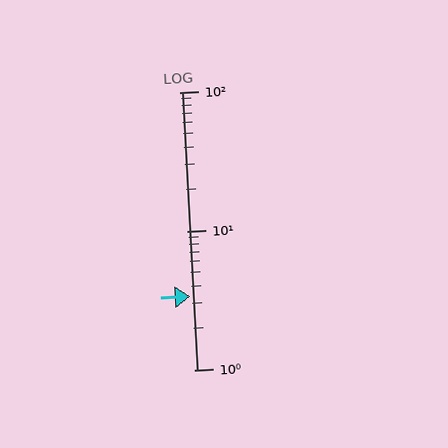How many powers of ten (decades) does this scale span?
The scale spans 2 decades, from 1 to 100.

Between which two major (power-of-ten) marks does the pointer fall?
The pointer is between 1 and 10.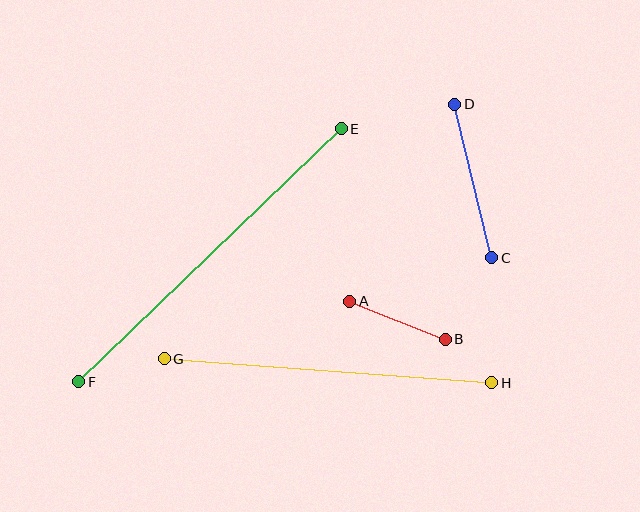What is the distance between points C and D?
The distance is approximately 158 pixels.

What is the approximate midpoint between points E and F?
The midpoint is at approximately (210, 255) pixels.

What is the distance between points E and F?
The distance is approximately 364 pixels.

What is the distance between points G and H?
The distance is approximately 329 pixels.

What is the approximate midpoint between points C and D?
The midpoint is at approximately (473, 181) pixels.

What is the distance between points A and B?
The distance is approximately 103 pixels.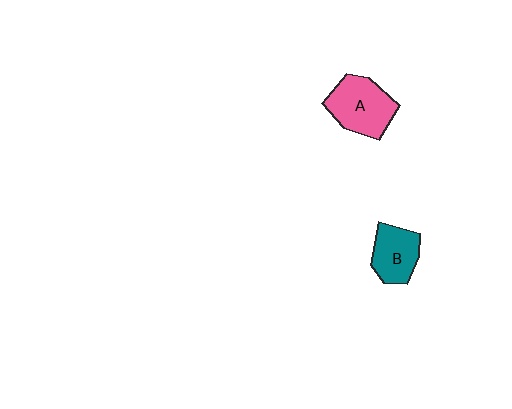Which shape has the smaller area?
Shape B (teal).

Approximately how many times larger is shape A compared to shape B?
Approximately 1.3 times.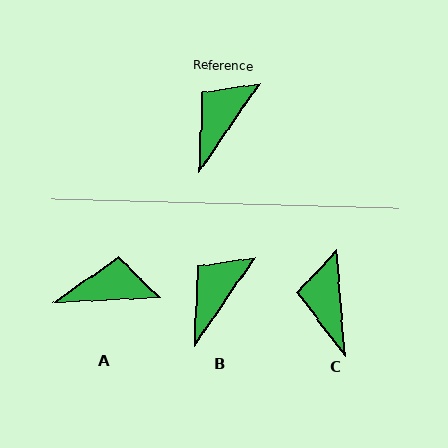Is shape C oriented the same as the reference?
No, it is off by about 39 degrees.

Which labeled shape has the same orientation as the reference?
B.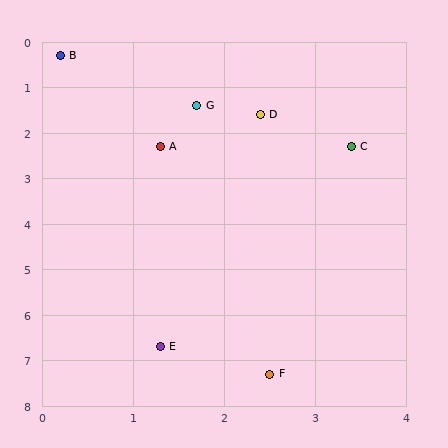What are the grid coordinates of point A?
Point A is at approximately (1.3, 2.3).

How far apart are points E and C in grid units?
Points E and C are about 4.9 grid units apart.